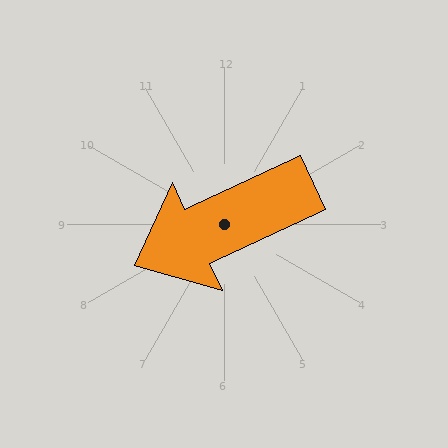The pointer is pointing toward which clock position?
Roughly 8 o'clock.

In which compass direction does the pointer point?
Southwest.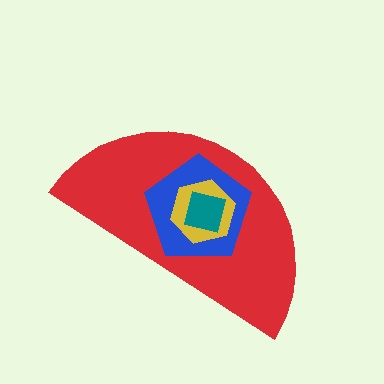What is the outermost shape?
The red semicircle.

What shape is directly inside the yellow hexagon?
The teal square.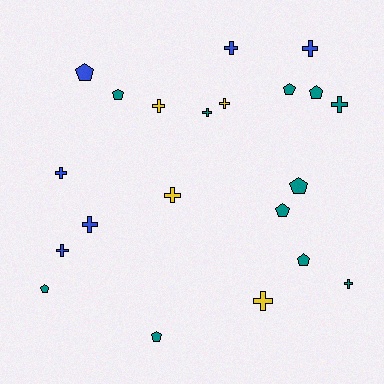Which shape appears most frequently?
Cross, with 12 objects.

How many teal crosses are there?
There are 3 teal crosses.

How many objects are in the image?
There are 21 objects.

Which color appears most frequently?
Teal, with 11 objects.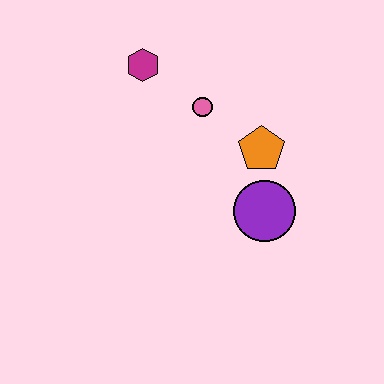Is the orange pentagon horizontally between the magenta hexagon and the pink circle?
No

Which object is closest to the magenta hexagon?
The pink circle is closest to the magenta hexagon.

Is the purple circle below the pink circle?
Yes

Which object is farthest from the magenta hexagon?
The purple circle is farthest from the magenta hexagon.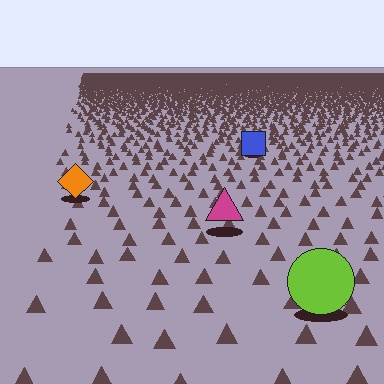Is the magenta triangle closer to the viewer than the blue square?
Yes. The magenta triangle is closer — you can tell from the texture gradient: the ground texture is coarser near it.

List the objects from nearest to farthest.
From nearest to farthest: the lime circle, the magenta triangle, the orange diamond, the blue square.